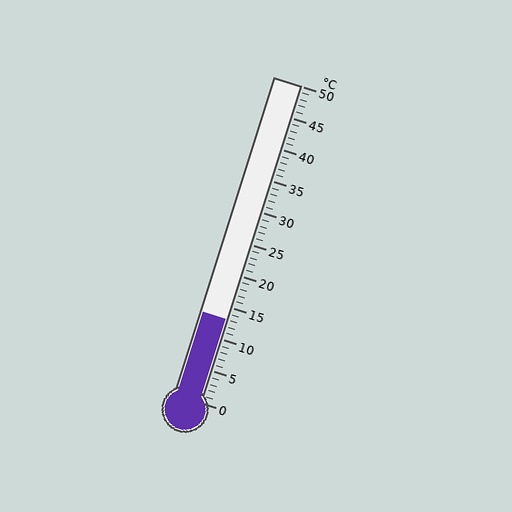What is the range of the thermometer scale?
The thermometer scale ranges from 0°C to 50°C.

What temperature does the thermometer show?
The thermometer shows approximately 13°C.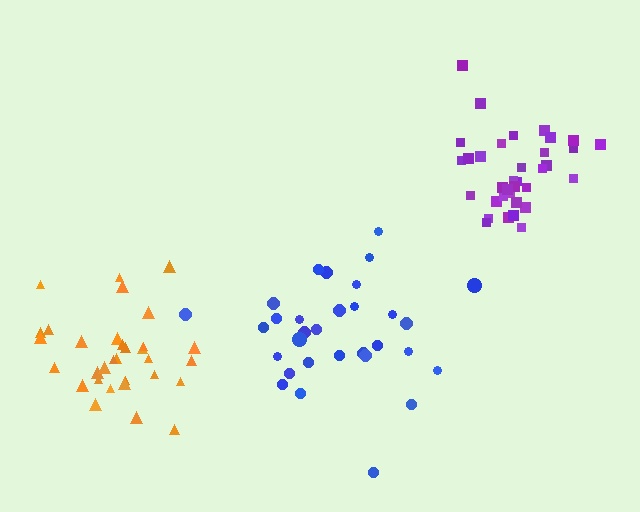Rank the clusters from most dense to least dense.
purple, orange, blue.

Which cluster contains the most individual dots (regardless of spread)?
Purple (35).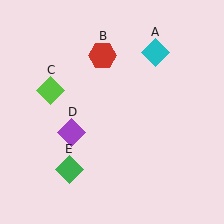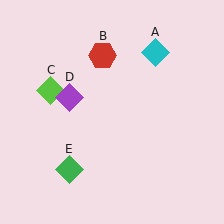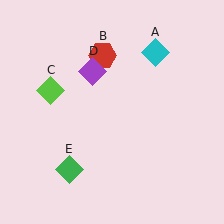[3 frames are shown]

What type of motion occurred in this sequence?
The purple diamond (object D) rotated clockwise around the center of the scene.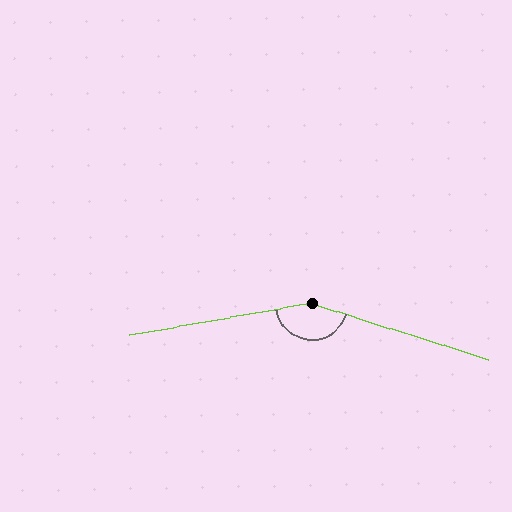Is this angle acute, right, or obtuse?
It is obtuse.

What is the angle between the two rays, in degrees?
Approximately 152 degrees.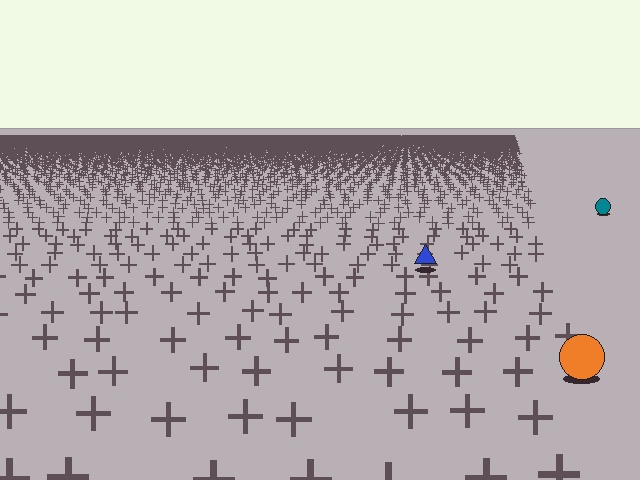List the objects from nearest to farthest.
From nearest to farthest: the orange circle, the blue triangle, the teal circle.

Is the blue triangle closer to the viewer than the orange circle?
No. The orange circle is closer — you can tell from the texture gradient: the ground texture is coarser near it.